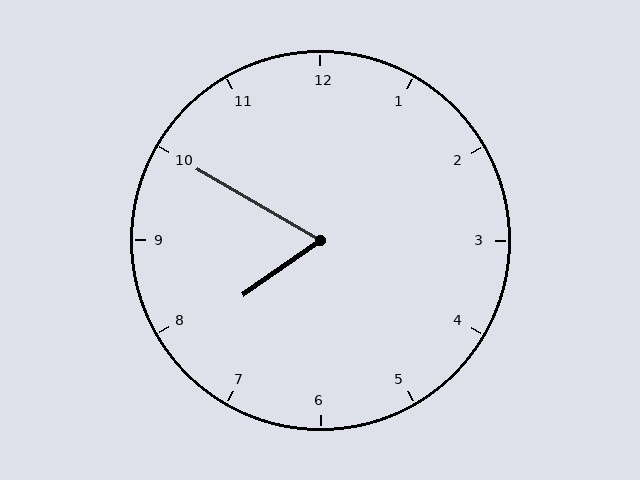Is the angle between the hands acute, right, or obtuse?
It is acute.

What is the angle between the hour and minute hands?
Approximately 65 degrees.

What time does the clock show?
7:50.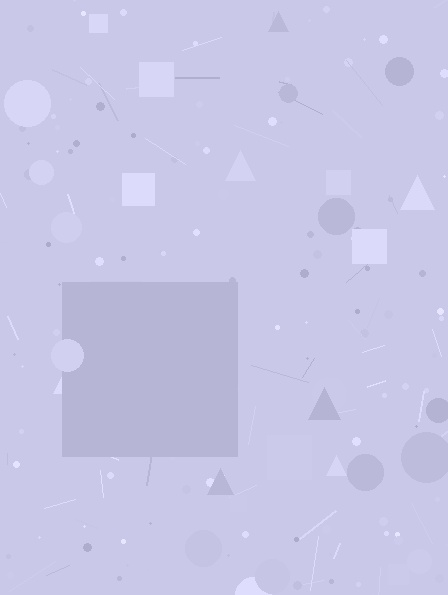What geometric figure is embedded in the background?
A square is embedded in the background.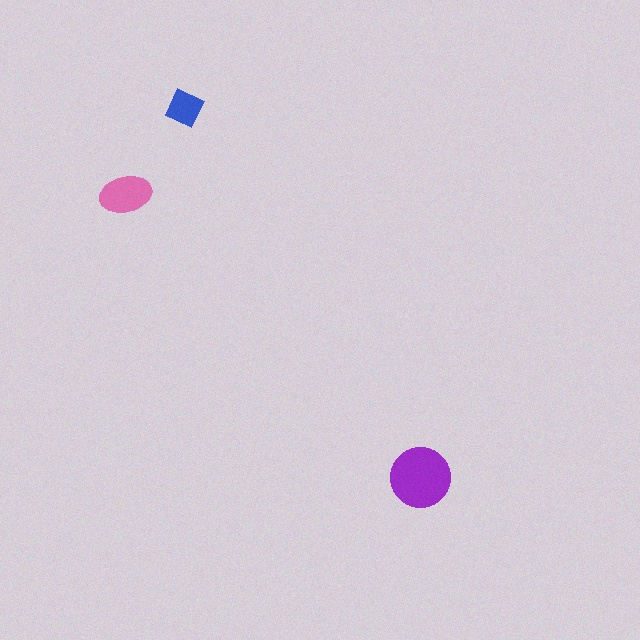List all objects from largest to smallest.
The purple circle, the pink ellipse, the blue diamond.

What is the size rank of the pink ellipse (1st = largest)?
2nd.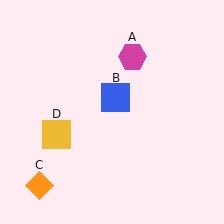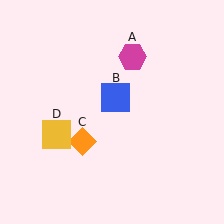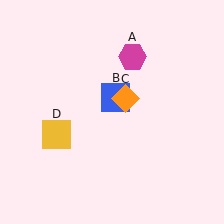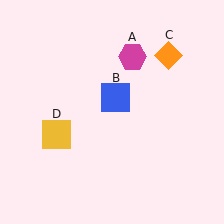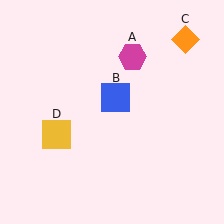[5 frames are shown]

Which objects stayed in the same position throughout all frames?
Magenta hexagon (object A) and blue square (object B) and yellow square (object D) remained stationary.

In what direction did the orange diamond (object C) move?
The orange diamond (object C) moved up and to the right.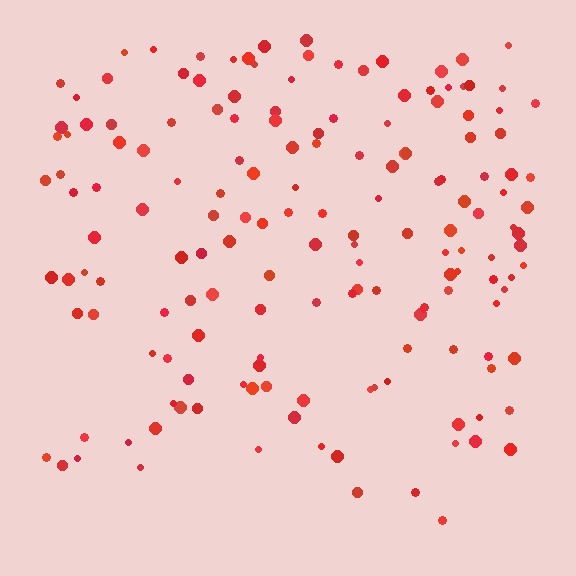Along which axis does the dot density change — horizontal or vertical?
Vertical.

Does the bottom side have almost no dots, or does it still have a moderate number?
Still a moderate number, just noticeably fewer than the top.